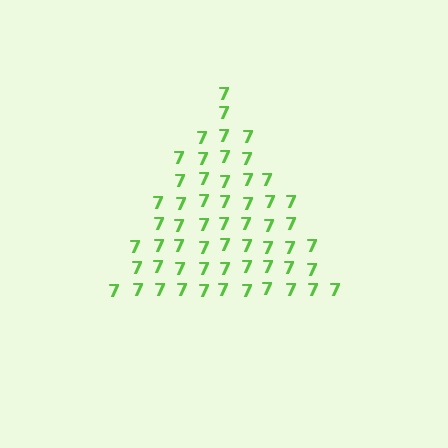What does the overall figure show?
The overall figure shows a triangle.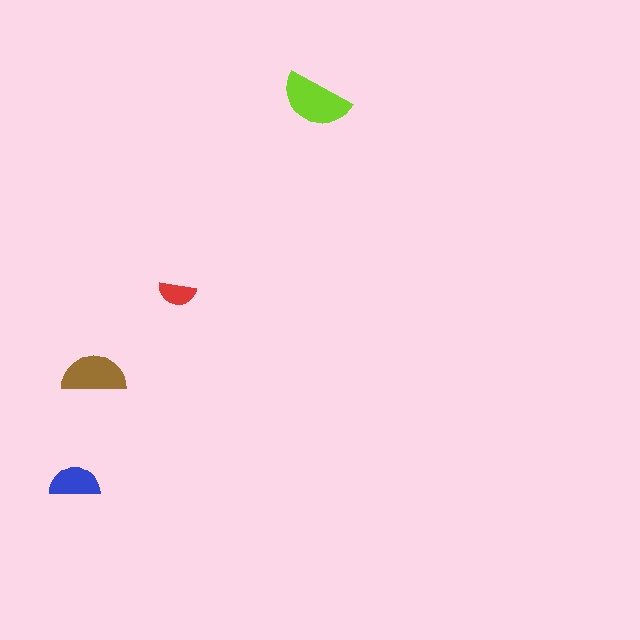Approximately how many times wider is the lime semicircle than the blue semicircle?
About 1.5 times wider.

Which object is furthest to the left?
The blue semicircle is leftmost.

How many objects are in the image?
There are 4 objects in the image.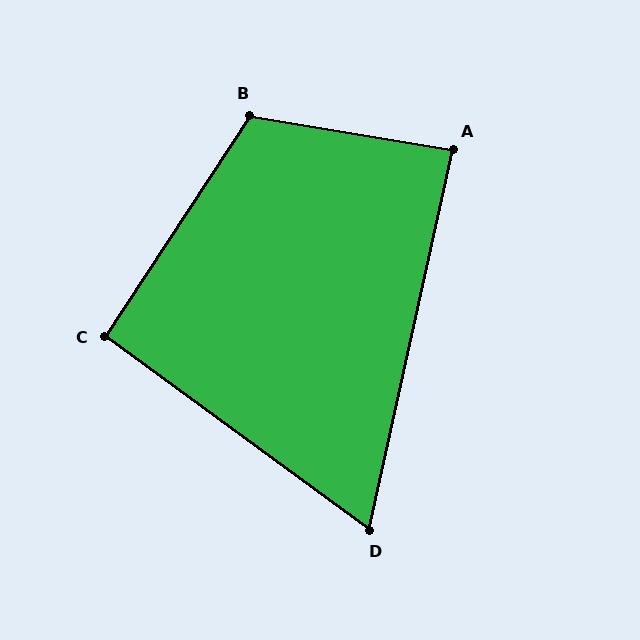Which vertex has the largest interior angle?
B, at approximately 114 degrees.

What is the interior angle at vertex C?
Approximately 93 degrees (approximately right).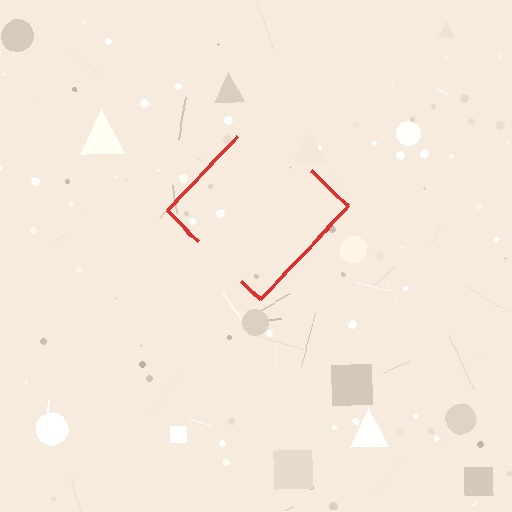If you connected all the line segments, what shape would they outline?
They would outline a diamond.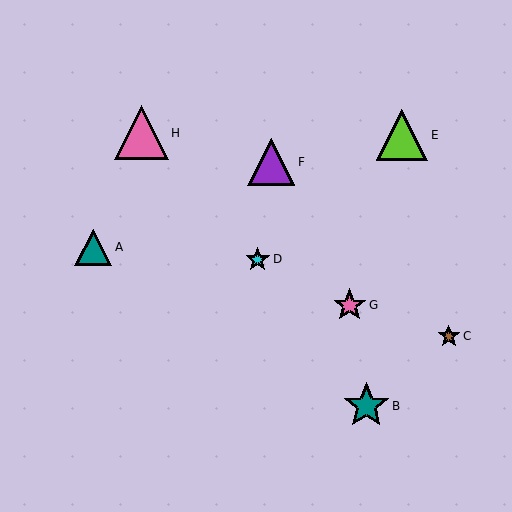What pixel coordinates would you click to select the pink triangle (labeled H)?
Click at (141, 133) to select the pink triangle H.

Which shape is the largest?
The pink triangle (labeled H) is the largest.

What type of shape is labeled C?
Shape C is a brown star.